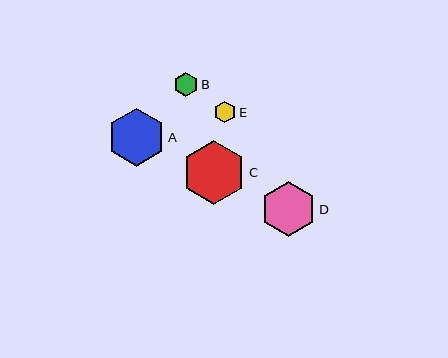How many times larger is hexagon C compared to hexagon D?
Hexagon C is approximately 1.2 times the size of hexagon D.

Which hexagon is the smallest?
Hexagon E is the smallest with a size of approximately 22 pixels.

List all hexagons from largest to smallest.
From largest to smallest: C, A, D, B, E.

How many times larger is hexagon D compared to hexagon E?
Hexagon D is approximately 2.5 times the size of hexagon E.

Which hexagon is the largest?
Hexagon C is the largest with a size of approximately 64 pixels.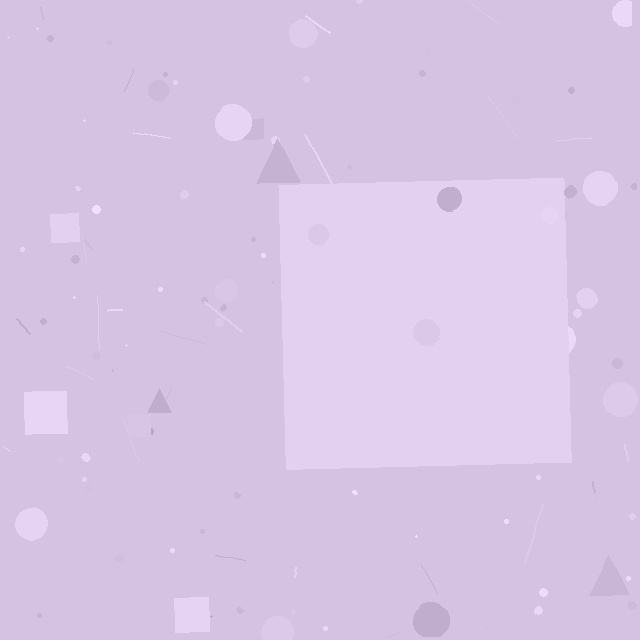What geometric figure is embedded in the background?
A square is embedded in the background.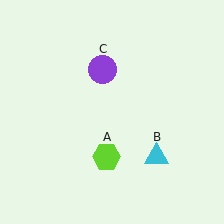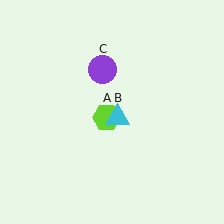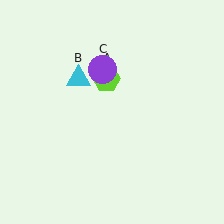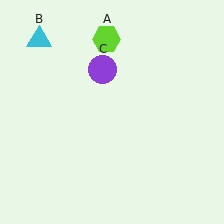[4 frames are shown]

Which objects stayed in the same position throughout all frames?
Purple circle (object C) remained stationary.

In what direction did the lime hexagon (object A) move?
The lime hexagon (object A) moved up.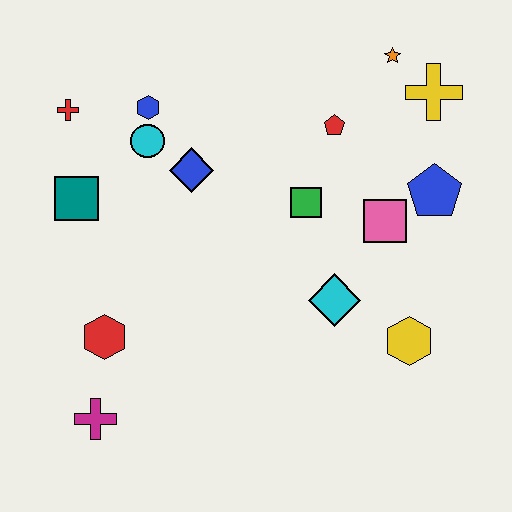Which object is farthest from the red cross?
The yellow hexagon is farthest from the red cross.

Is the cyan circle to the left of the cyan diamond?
Yes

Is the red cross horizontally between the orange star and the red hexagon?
No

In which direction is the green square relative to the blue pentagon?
The green square is to the left of the blue pentagon.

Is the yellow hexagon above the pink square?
No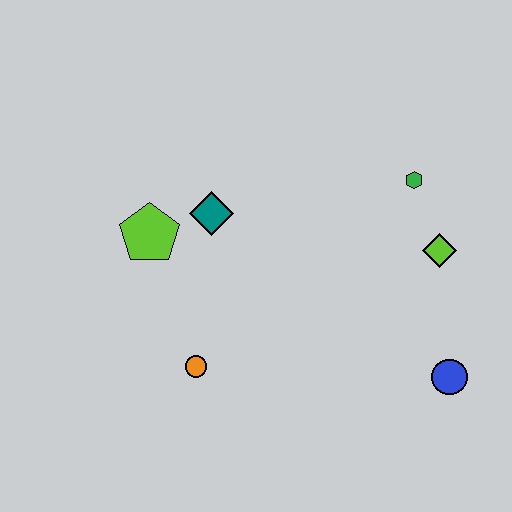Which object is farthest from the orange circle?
The green hexagon is farthest from the orange circle.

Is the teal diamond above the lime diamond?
Yes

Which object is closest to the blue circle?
The lime diamond is closest to the blue circle.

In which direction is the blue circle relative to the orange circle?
The blue circle is to the right of the orange circle.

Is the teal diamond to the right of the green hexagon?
No